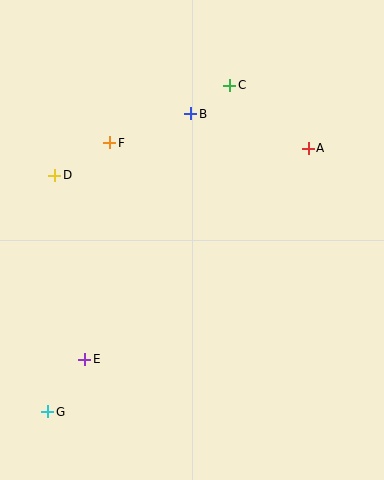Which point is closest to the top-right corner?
Point A is closest to the top-right corner.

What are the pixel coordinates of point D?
Point D is at (55, 175).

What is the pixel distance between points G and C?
The distance between G and C is 374 pixels.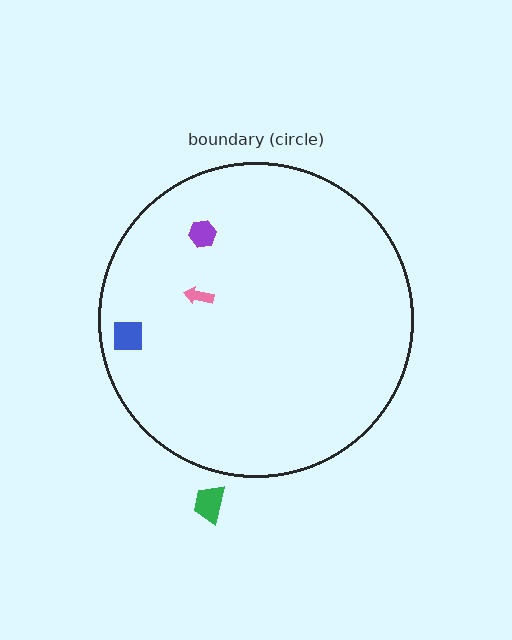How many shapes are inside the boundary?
3 inside, 1 outside.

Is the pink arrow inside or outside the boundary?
Inside.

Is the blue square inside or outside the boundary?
Inside.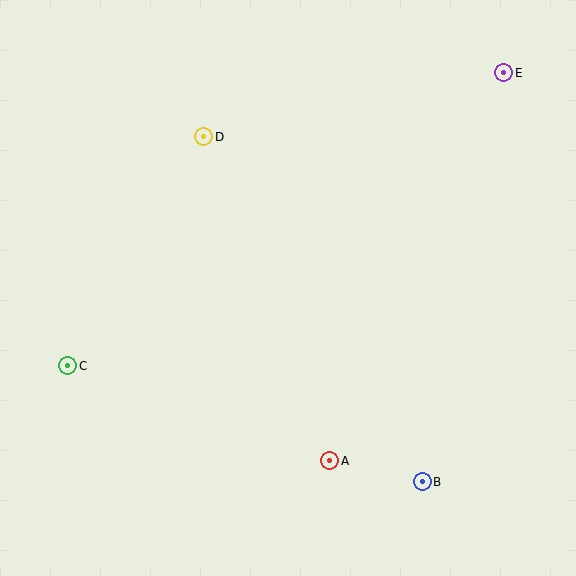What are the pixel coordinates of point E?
Point E is at (504, 73).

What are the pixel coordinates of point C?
Point C is at (68, 366).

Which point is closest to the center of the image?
Point D at (204, 137) is closest to the center.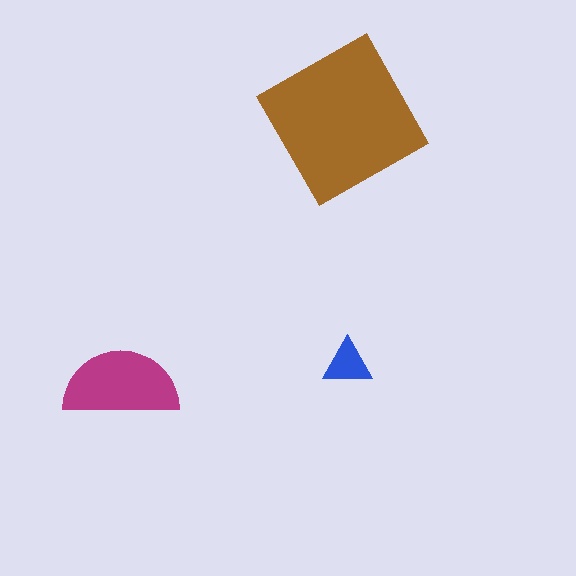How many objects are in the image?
There are 3 objects in the image.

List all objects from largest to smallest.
The brown square, the magenta semicircle, the blue triangle.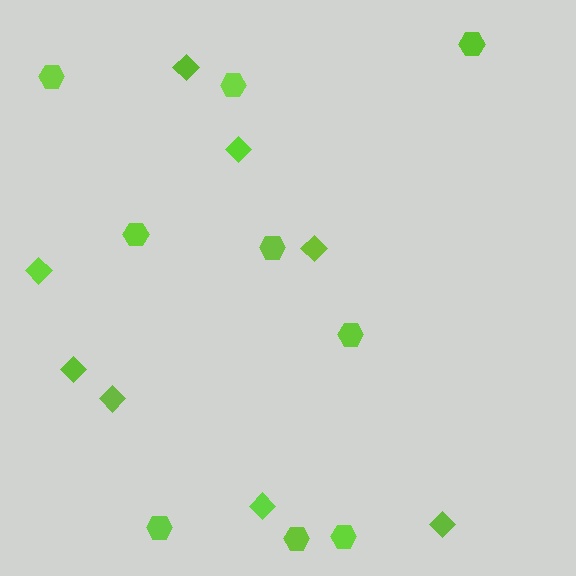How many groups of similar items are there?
There are 2 groups: one group of diamonds (8) and one group of hexagons (9).